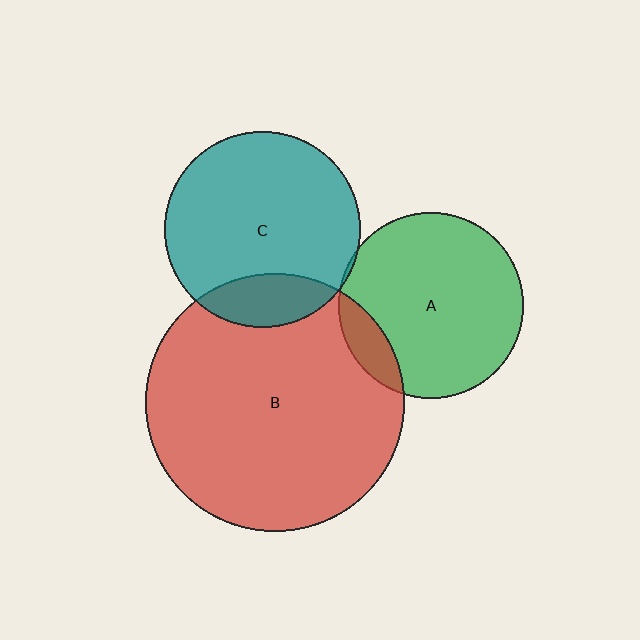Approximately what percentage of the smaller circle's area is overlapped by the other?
Approximately 20%.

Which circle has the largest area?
Circle B (red).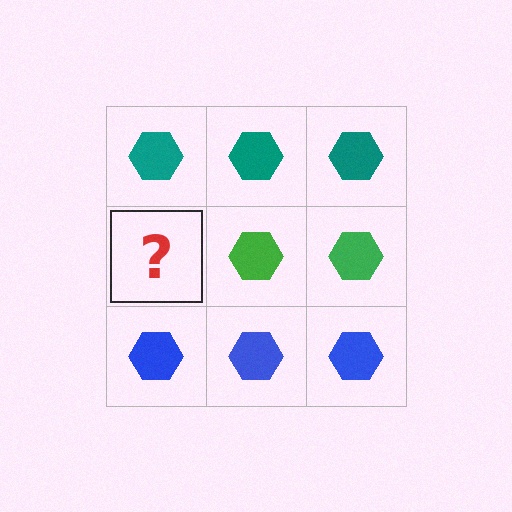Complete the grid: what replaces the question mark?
The question mark should be replaced with a green hexagon.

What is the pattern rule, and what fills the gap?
The rule is that each row has a consistent color. The gap should be filled with a green hexagon.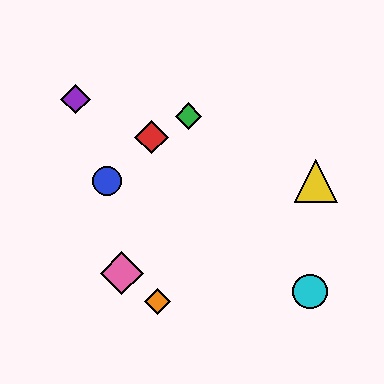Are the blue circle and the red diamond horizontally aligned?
No, the blue circle is at y≈181 and the red diamond is at y≈137.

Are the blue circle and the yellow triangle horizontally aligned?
Yes, both are at y≈181.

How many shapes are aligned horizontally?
2 shapes (the blue circle, the yellow triangle) are aligned horizontally.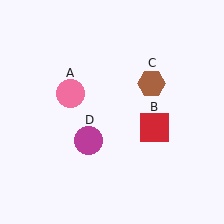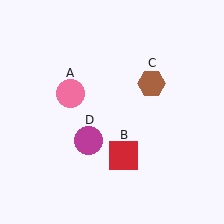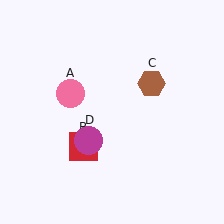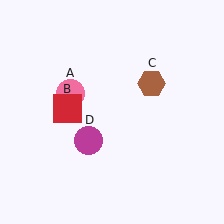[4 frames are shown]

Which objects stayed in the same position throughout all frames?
Pink circle (object A) and brown hexagon (object C) and magenta circle (object D) remained stationary.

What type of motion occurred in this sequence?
The red square (object B) rotated clockwise around the center of the scene.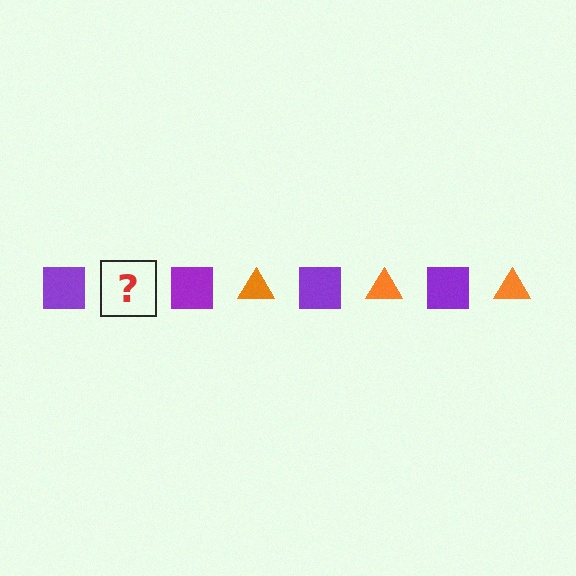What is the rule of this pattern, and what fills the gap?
The rule is that the pattern alternates between purple square and orange triangle. The gap should be filled with an orange triangle.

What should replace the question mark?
The question mark should be replaced with an orange triangle.